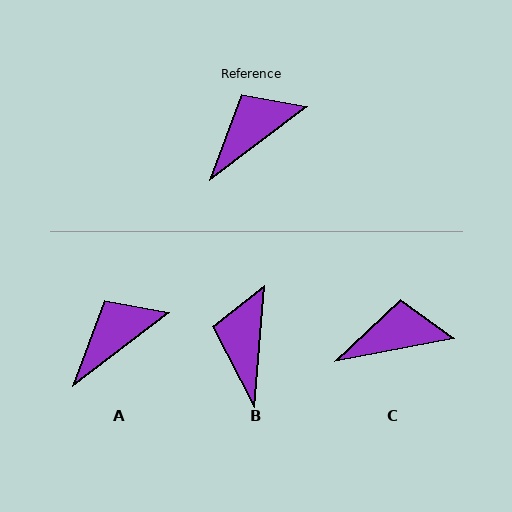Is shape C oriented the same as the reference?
No, it is off by about 26 degrees.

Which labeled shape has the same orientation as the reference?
A.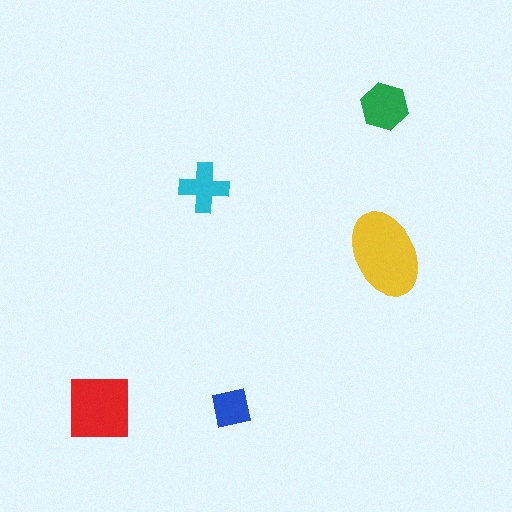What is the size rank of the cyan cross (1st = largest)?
4th.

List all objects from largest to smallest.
The yellow ellipse, the red square, the green hexagon, the cyan cross, the blue square.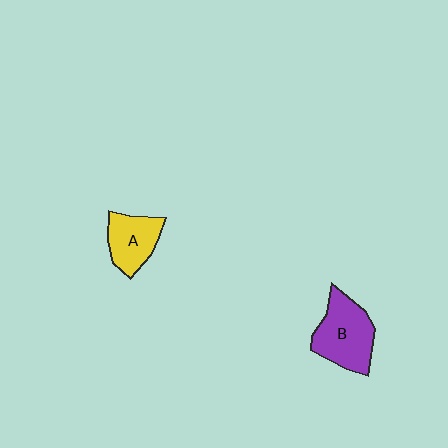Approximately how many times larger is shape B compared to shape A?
Approximately 1.4 times.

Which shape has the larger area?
Shape B (purple).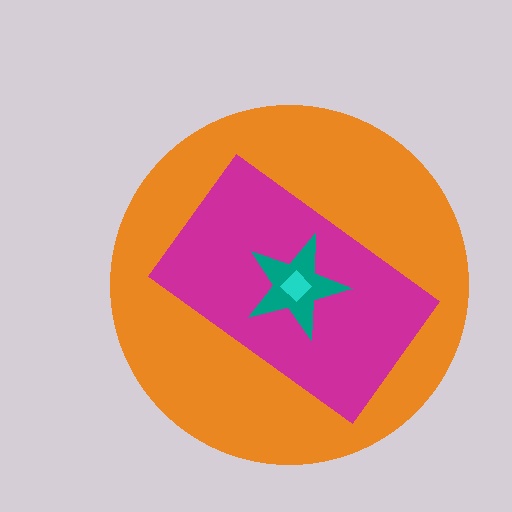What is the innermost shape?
The cyan diamond.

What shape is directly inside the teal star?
The cyan diamond.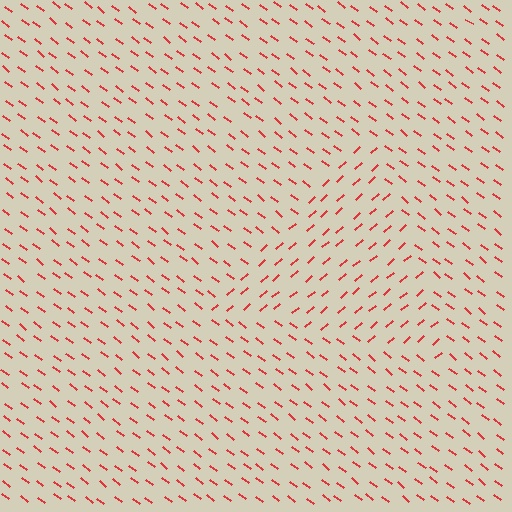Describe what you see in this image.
The image is filled with small red line segments. A triangle region in the image has lines oriented differently from the surrounding lines, creating a visible texture boundary.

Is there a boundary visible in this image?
Yes, there is a texture boundary formed by a change in line orientation.